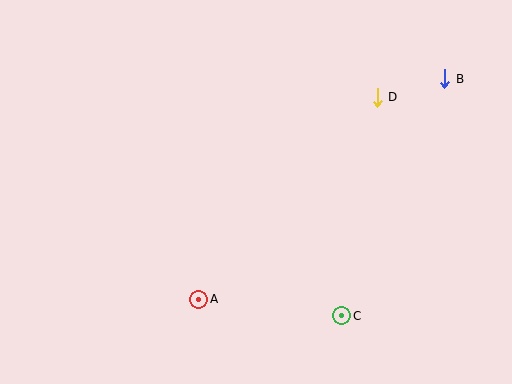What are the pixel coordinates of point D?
Point D is at (377, 97).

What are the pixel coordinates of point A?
Point A is at (199, 299).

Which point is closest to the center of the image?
Point A at (199, 299) is closest to the center.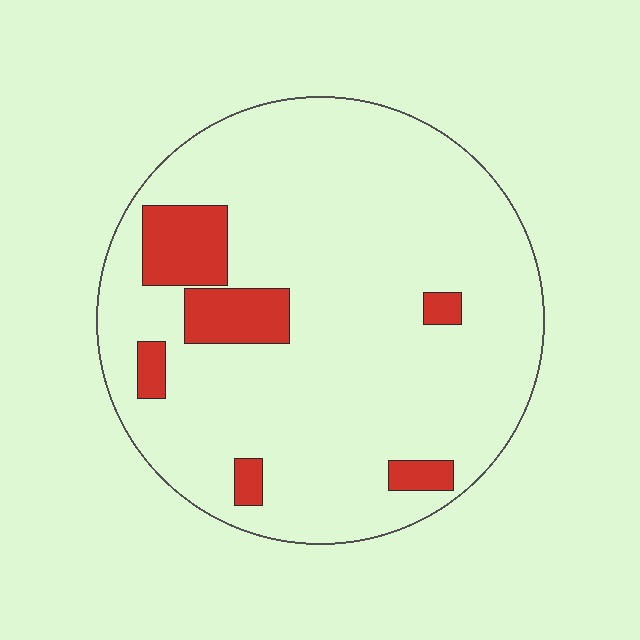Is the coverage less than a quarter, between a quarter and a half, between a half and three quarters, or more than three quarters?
Less than a quarter.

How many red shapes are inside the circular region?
6.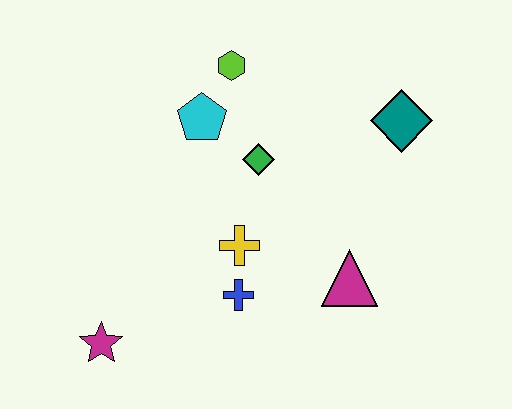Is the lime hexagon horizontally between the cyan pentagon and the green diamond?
Yes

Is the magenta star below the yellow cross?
Yes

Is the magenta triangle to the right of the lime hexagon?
Yes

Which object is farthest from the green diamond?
The magenta star is farthest from the green diamond.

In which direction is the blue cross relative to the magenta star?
The blue cross is to the right of the magenta star.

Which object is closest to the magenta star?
The blue cross is closest to the magenta star.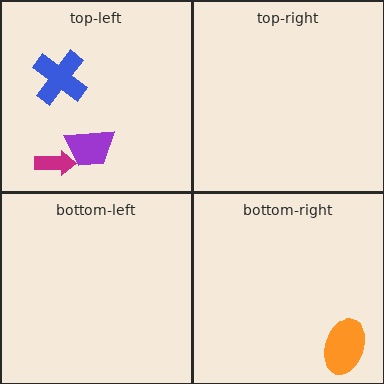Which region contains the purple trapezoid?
The top-left region.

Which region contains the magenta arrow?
The top-left region.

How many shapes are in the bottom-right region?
1.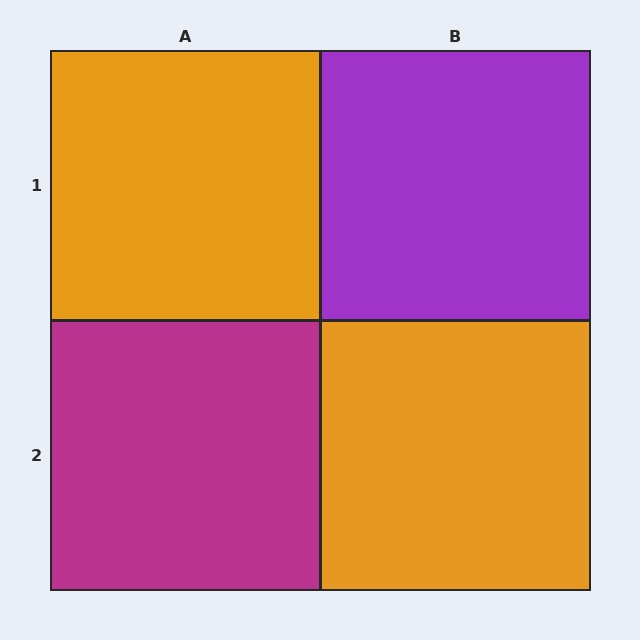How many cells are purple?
1 cell is purple.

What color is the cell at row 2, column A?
Magenta.